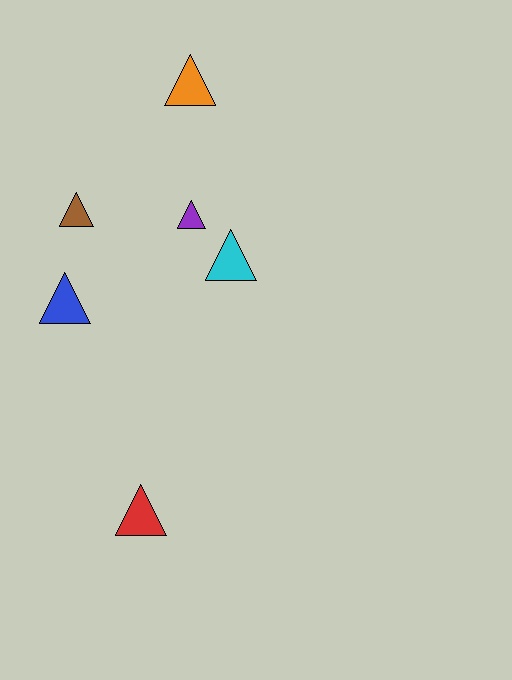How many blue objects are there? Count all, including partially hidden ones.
There is 1 blue object.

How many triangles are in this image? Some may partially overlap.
There are 6 triangles.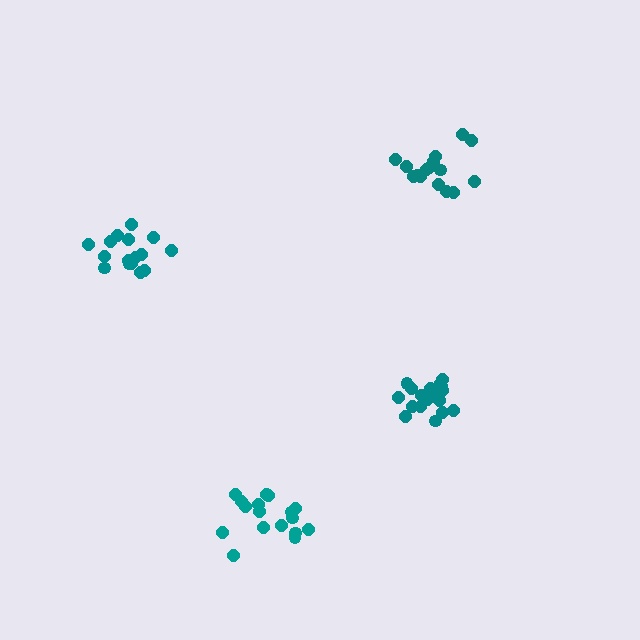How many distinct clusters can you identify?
There are 4 distinct clusters.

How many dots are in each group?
Group 1: 20 dots, Group 2: 16 dots, Group 3: 17 dots, Group 4: 16 dots (69 total).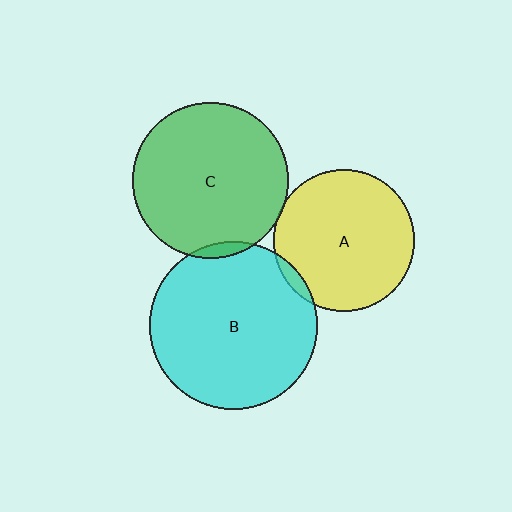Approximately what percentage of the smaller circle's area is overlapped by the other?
Approximately 5%.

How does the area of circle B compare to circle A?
Approximately 1.4 times.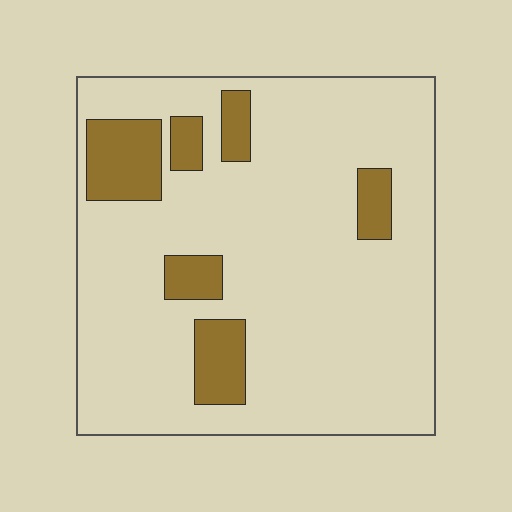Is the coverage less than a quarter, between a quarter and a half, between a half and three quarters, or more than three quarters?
Less than a quarter.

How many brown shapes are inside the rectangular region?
6.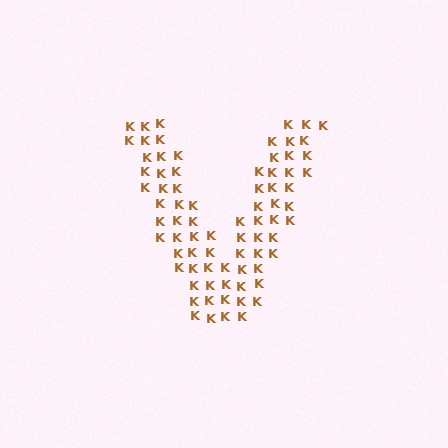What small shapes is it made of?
It is made of small letter K's.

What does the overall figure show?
The overall figure shows the letter V.